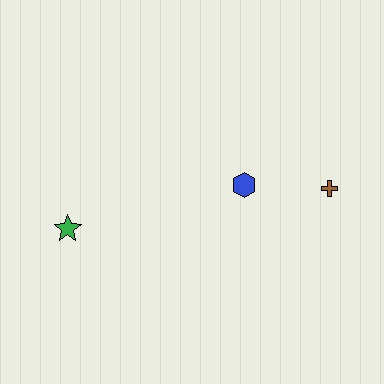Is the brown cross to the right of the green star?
Yes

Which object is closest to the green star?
The blue hexagon is closest to the green star.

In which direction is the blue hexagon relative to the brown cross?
The blue hexagon is to the left of the brown cross.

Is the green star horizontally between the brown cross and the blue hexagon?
No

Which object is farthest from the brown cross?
The green star is farthest from the brown cross.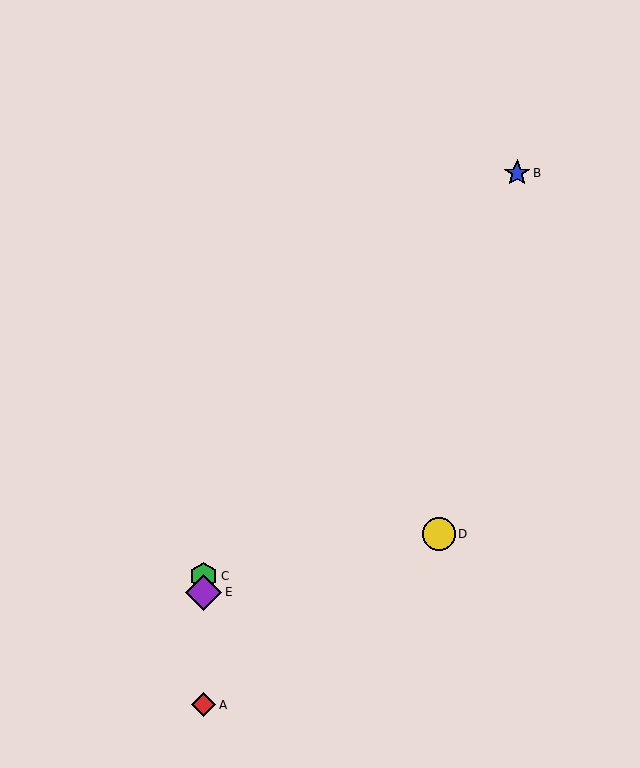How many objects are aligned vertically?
3 objects (A, C, E) are aligned vertically.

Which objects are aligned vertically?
Objects A, C, E are aligned vertically.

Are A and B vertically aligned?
No, A is at x≈204 and B is at x≈517.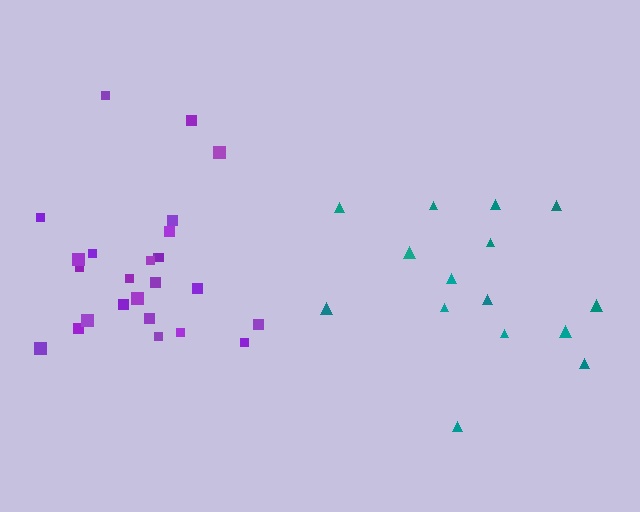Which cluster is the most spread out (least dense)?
Teal.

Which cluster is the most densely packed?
Purple.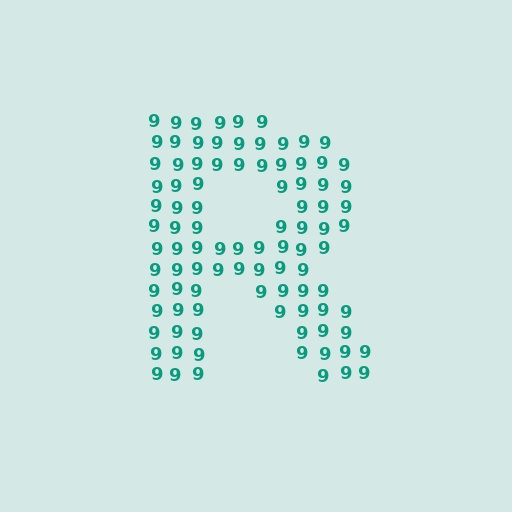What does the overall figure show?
The overall figure shows the letter R.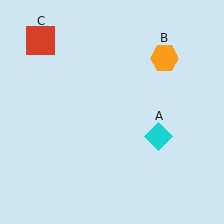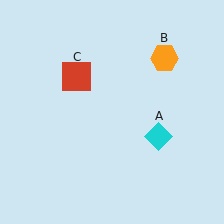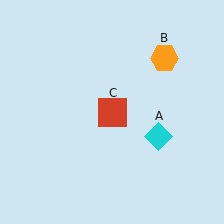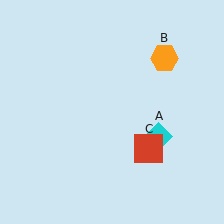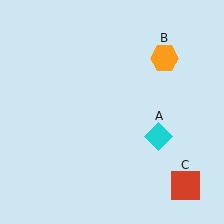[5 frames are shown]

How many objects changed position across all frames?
1 object changed position: red square (object C).